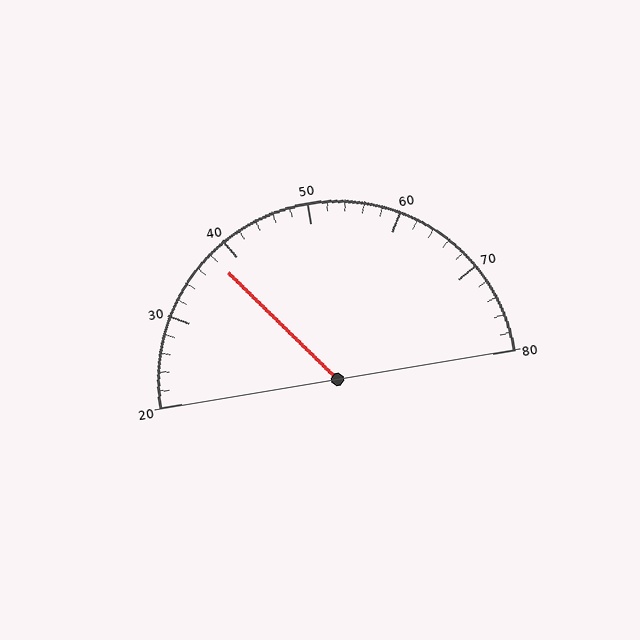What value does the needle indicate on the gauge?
The needle indicates approximately 38.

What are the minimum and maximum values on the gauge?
The gauge ranges from 20 to 80.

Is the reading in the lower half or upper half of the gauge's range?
The reading is in the lower half of the range (20 to 80).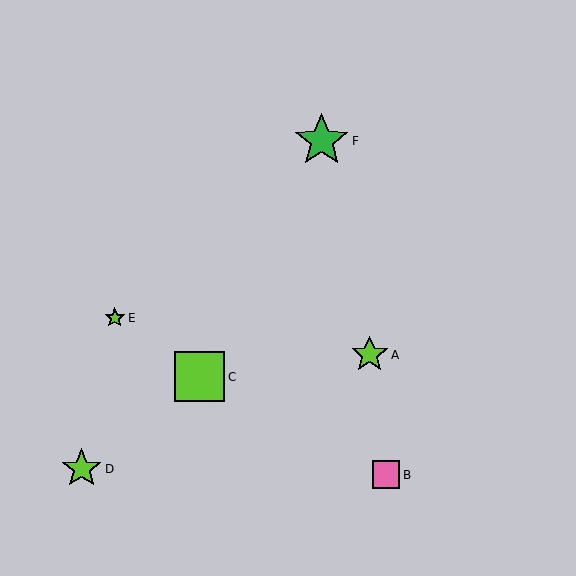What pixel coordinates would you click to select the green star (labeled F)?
Click at (322, 141) to select the green star F.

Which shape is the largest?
The green star (labeled F) is the largest.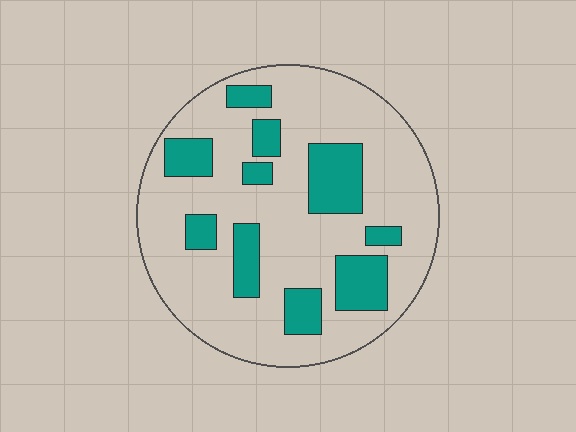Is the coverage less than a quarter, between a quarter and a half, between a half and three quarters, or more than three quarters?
Less than a quarter.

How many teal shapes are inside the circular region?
10.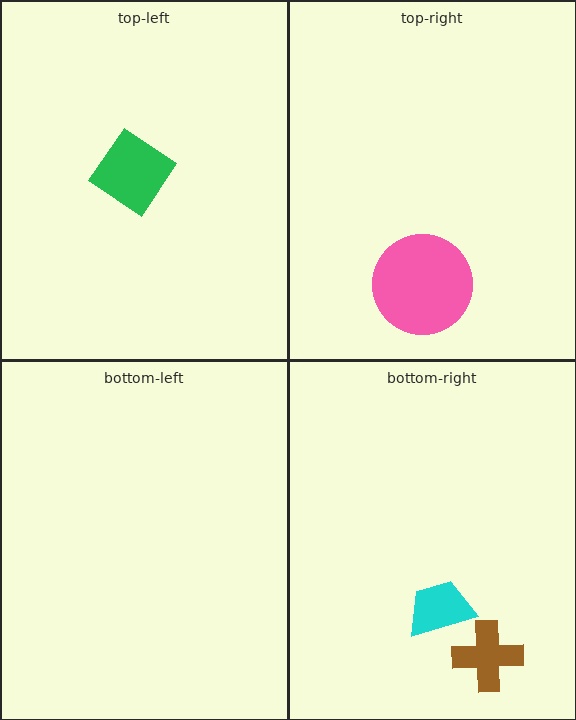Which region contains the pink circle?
The top-right region.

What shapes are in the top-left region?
The green diamond.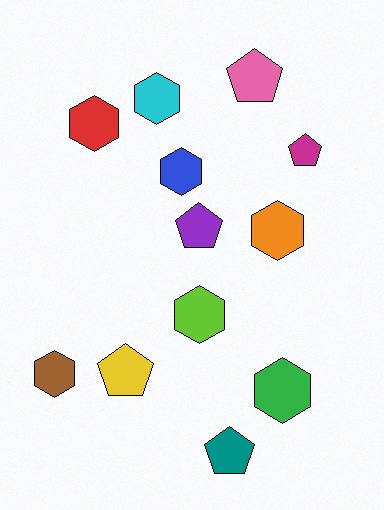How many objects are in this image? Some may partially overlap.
There are 12 objects.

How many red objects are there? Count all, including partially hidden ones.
There is 1 red object.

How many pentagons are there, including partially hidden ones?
There are 5 pentagons.